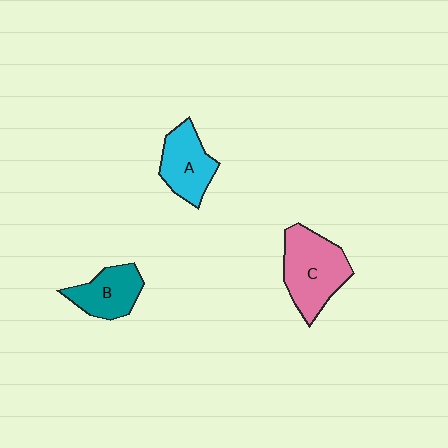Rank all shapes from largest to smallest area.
From largest to smallest: C (pink), A (cyan), B (teal).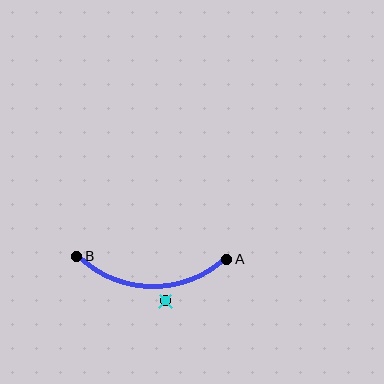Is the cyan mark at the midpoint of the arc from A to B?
No — the cyan mark does not lie on the arc at all. It sits slightly outside the curve.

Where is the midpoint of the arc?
The arc midpoint is the point on the curve farthest from the straight line joining A and B. It sits below that line.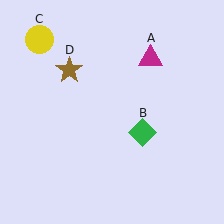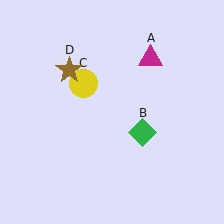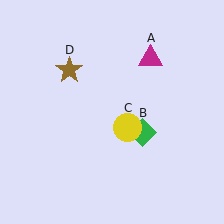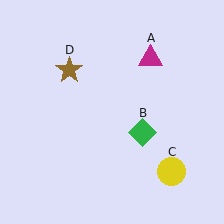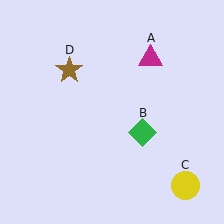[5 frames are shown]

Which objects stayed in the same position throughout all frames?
Magenta triangle (object A) and green diamond (object B) and brown star (object D) remained stationary.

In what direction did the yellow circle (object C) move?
The yellow circle (object C) moved down and to the right.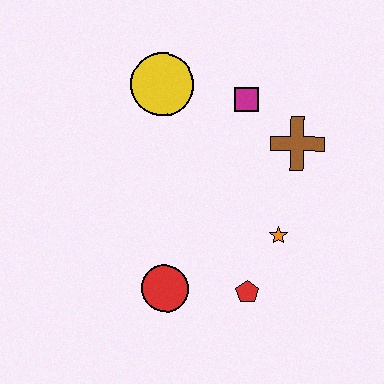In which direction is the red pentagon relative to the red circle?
The red pentagon is to the right of the red circle.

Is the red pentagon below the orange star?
Yes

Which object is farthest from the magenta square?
The red circle is farthest from the magenta square.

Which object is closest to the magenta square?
The brown cross is closest to the magenta square.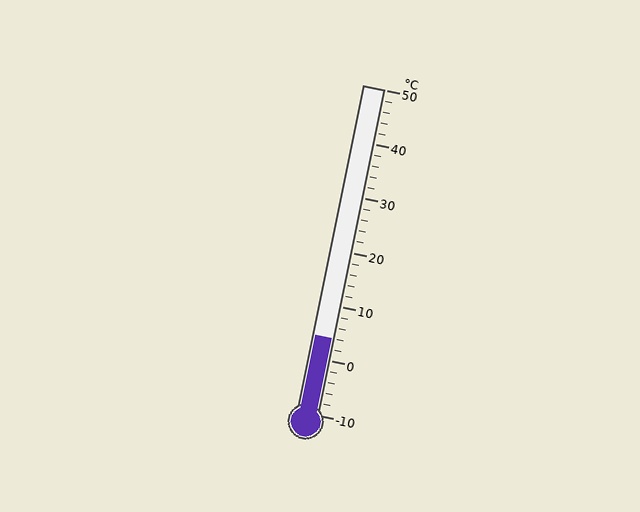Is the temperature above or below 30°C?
The temperature is below 30°C.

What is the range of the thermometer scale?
The thermometer scale ranges from -10°C to 50°C.